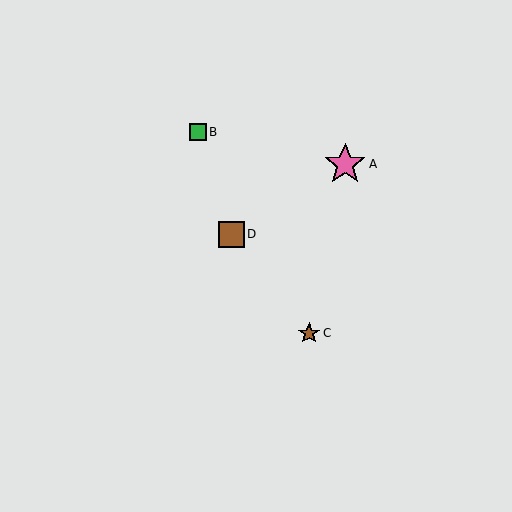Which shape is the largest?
The pink star (labeled A) is the largest.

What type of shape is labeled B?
Shape B is a green square.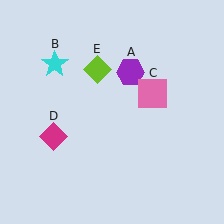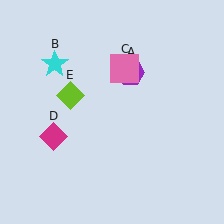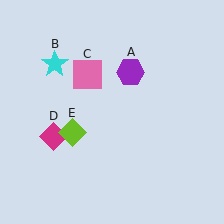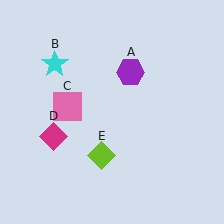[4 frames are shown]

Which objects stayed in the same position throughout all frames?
Purple hexagon (object A) and cyan star (object B) and magenta diamond (object D) remained stationary.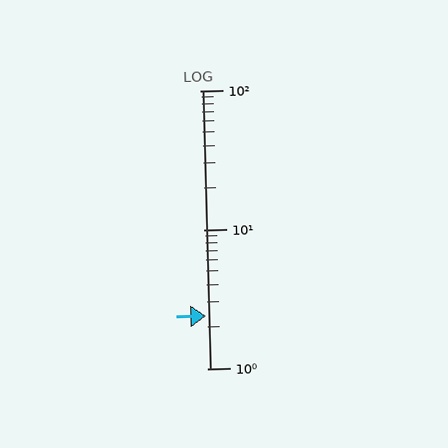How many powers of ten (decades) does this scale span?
The scale spans 2 decades, from 1 to 100.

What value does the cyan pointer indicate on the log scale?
The pointer indicates approximately 2.4.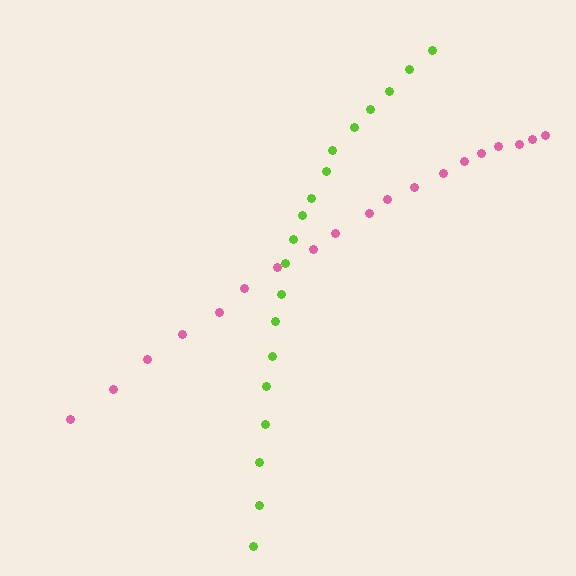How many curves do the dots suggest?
There are 2 distinct paths.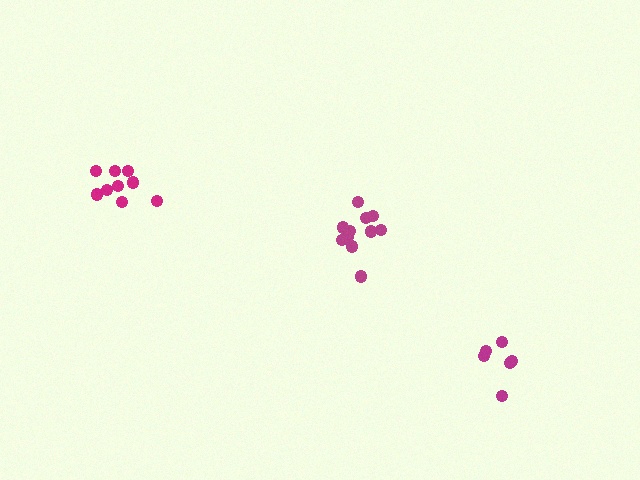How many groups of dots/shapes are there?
There are 3 groups.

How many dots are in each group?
Group 1: 11 dots, Group 2: 6 dots, Group 3: 9 dots (26 total).